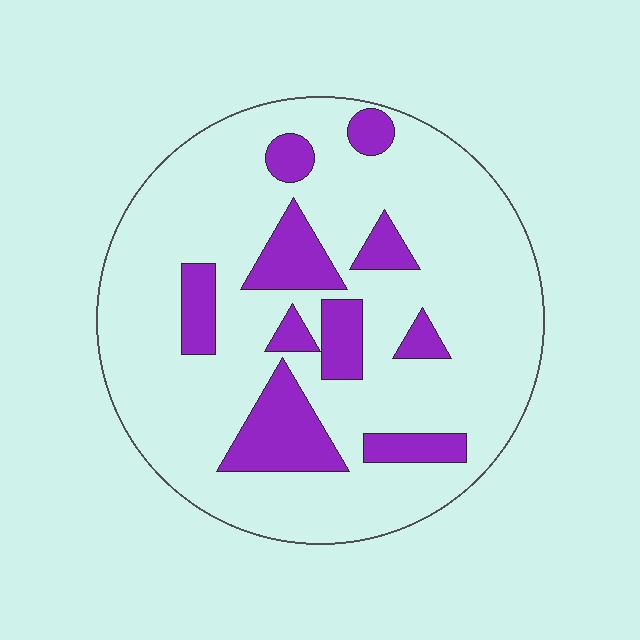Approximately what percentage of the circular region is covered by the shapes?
Approximately 20%.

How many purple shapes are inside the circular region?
10.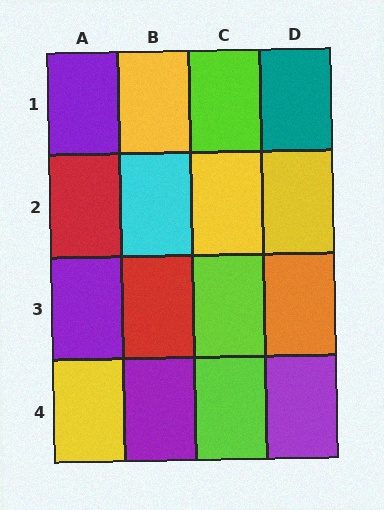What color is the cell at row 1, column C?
Lime.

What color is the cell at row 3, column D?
Orange.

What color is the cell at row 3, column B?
Red.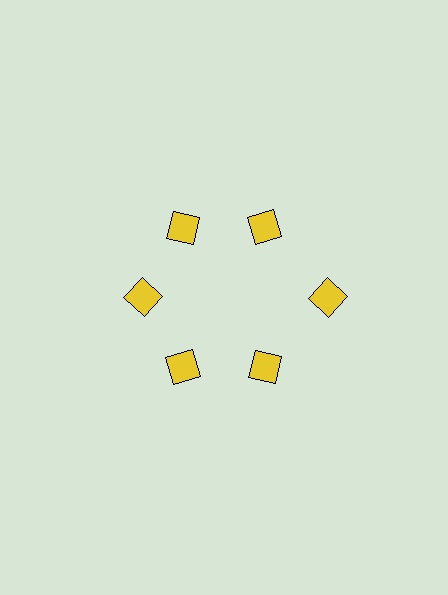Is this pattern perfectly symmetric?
No. The 6 yellow squares are arranged in a ring, but one element near the 3 o'clock position is pushed outward from the center, breaking the 6-fold rotational symmetry.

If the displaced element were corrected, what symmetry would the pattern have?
It would have 6-fold rotational symmetry — the pattern would map onto itself every 60 degrees.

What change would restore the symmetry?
The symmetry would be restored by moving it inward, back onto the ring so that all 6 squares sit at equal angles and equal distance from the center.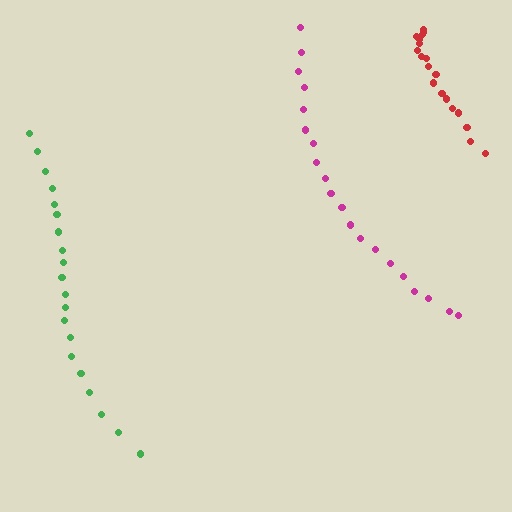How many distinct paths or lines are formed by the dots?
There are 3 distinct paths.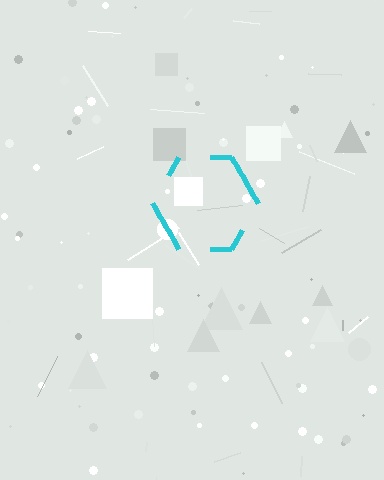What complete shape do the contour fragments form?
The contour fragments form a hexagon.